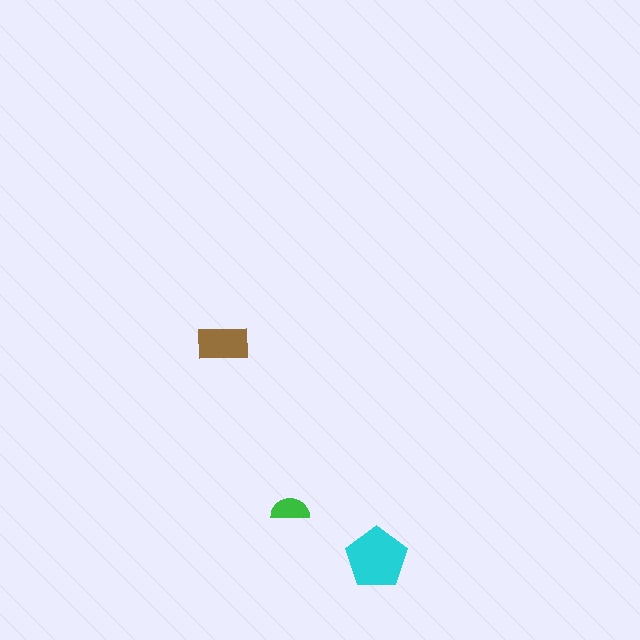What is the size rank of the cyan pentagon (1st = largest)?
1st.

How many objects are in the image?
There are 3 objects in the image.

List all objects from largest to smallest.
The cyan pentagon, the brown rectangle, the green semicircle.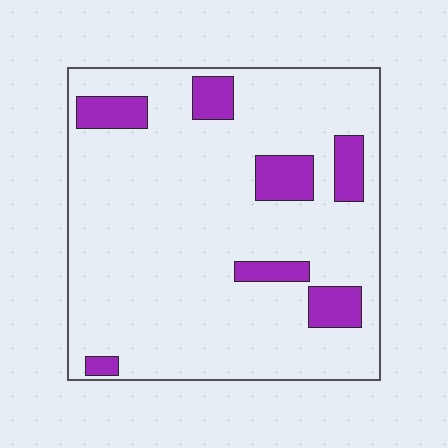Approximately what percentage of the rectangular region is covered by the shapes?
Approximately 15%.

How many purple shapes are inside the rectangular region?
7.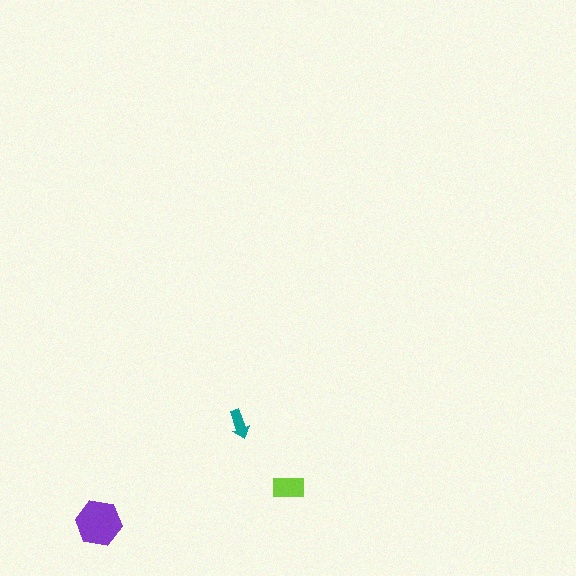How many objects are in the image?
There are 3 objects in the image.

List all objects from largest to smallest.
The purple hexagon, the lime rectangle, the teal arrow.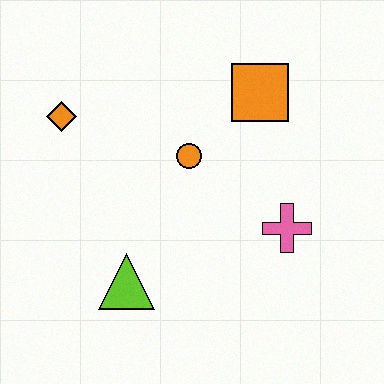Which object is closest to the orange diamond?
The orange circle is closest to the orange diamond.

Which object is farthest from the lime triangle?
The orange square is farthest from the lime triangle.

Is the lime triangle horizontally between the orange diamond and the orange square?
Yes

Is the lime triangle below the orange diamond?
Yes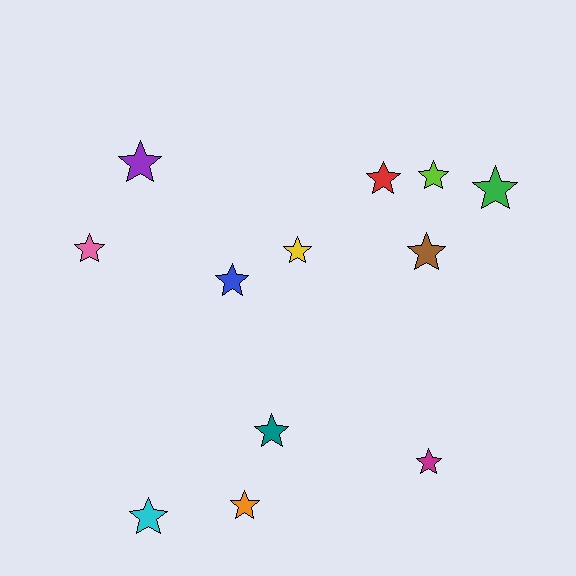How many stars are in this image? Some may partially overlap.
There are 12 stars.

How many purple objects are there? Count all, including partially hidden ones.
There is 1 purple object.